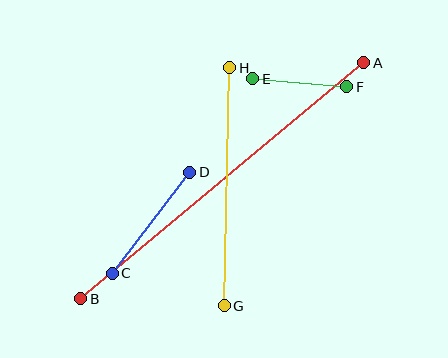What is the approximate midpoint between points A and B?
The midpoint is at approximately (222, 181) pixels.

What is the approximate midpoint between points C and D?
The midpoint is at approximately (151, 223) pixels.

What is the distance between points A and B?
The distance is approximately 368 pixels.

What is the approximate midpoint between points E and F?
The midpoint is at approximately (300, 83) pixels.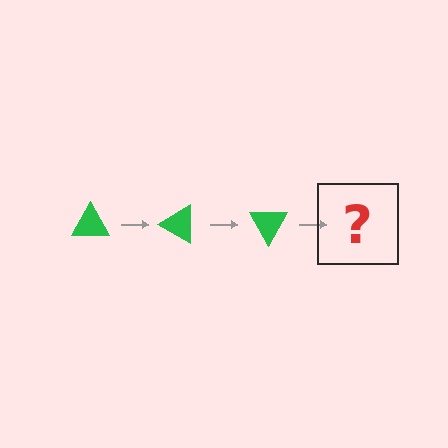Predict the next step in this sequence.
The next step is a green triangle rotated 90 degrees.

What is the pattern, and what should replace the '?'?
The pattern is that the triangle rotates 30 degrees each step. The '?' should be a green triangle rotated 90 degrees.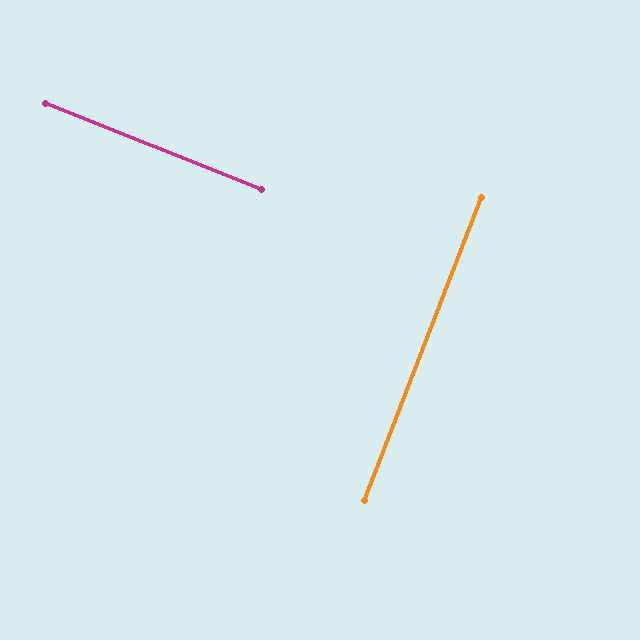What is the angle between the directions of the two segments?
Approximately 90 degrees.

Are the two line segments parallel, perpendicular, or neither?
Perpendicular — they meet at approximately 90°.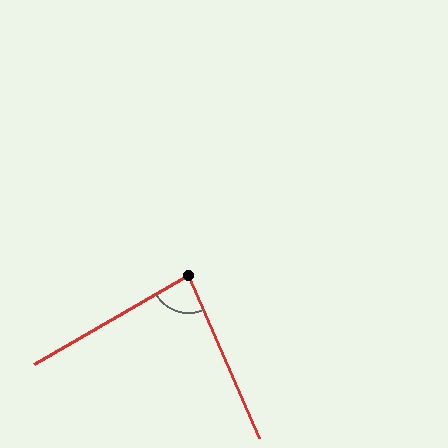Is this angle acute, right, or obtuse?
It is acute.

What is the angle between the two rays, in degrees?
Approximately 84 degrees.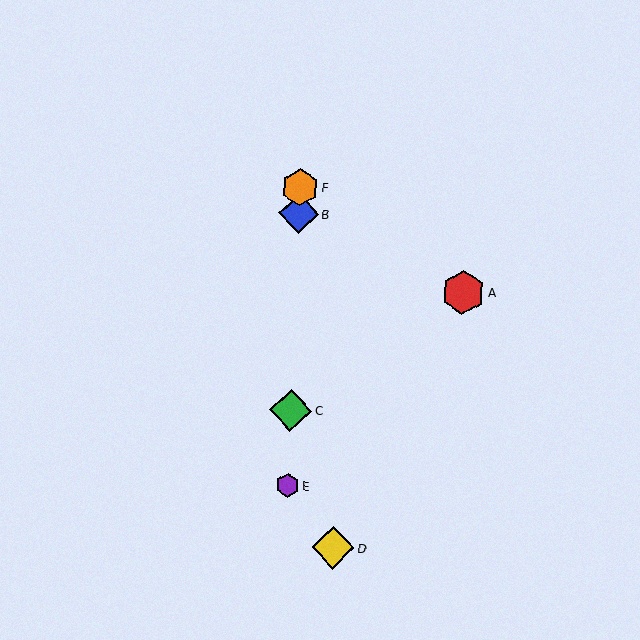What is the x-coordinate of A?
Object A is at x≈463.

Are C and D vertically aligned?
No, C is at x≈291 and D is at x≈333.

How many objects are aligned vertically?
4 objects (B, C, E, F) are aligned vertically.